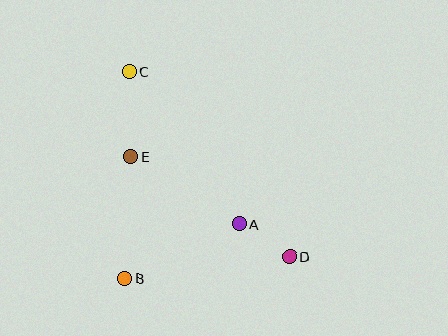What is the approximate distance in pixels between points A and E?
The distance between A and E is approximately 127 pixels.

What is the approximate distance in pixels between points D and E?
The distance between D and E is approximately 188 pixels.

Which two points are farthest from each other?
Points C and D are farthest from each other.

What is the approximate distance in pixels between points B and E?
The distance between B and E is approximately 122 pixels.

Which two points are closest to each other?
Points A and D are closest to each other.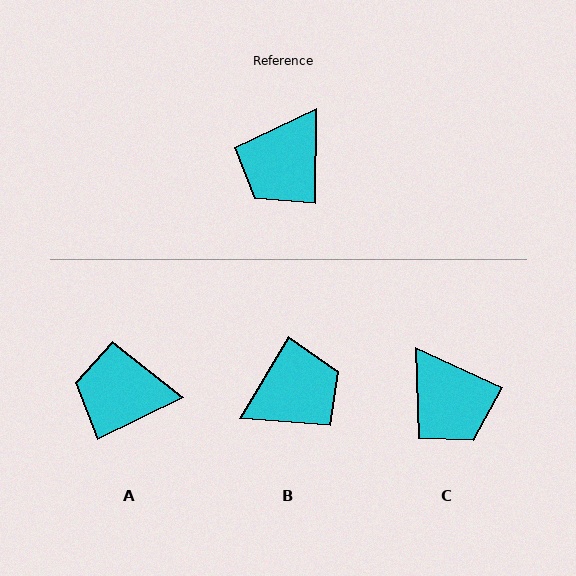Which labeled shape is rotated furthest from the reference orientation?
B, about 150 degrees away.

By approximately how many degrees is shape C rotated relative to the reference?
Approximately 66 degrees counter-clockwise.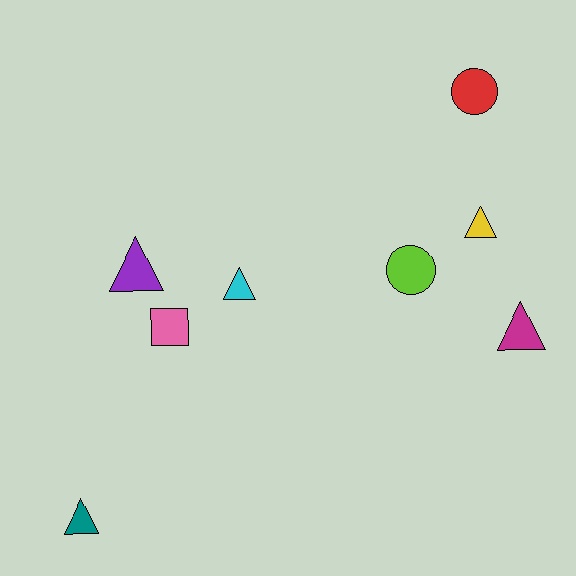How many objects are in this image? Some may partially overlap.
There are 8 objects.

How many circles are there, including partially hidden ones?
There are 2 circles.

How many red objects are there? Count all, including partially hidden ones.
There is 1 red object.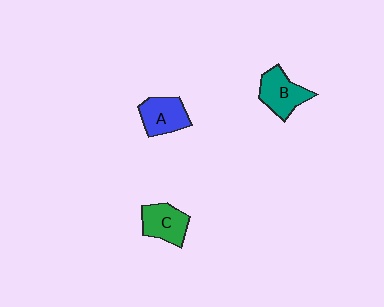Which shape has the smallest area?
Shape C (green).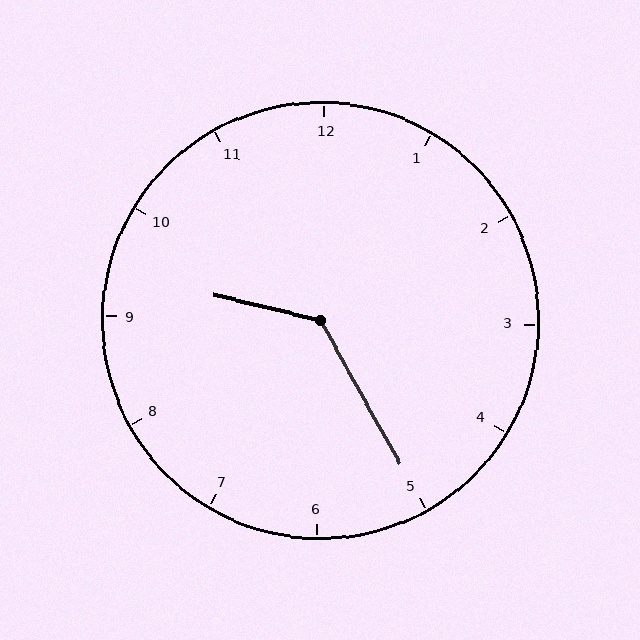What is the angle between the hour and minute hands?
Approximately 132 degrees.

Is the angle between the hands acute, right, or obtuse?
It is obtuse.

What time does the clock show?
9:25.